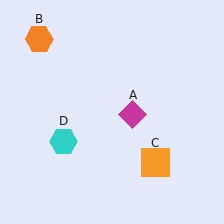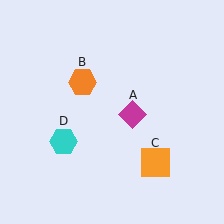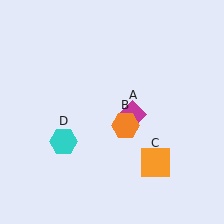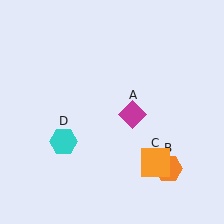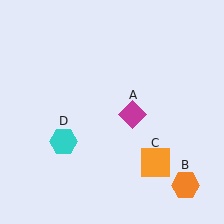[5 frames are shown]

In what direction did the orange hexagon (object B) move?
The orange hexagon (object B) moved down and to the right.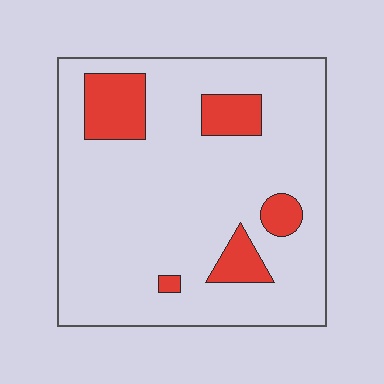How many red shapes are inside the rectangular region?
5.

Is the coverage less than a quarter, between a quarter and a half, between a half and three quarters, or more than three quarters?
Less than a quarter.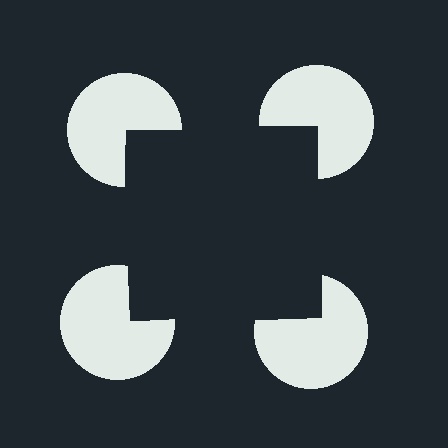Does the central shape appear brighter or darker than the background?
It typically appears slightly darker than the background, even though no actual brightness change is drawn.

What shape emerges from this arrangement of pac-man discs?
An illusory square — its edges are inferred from the aligned wedge cuts in the pac-man discs, not physically drawn.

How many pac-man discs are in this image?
There are 4 — one at each vertex of the illusory square.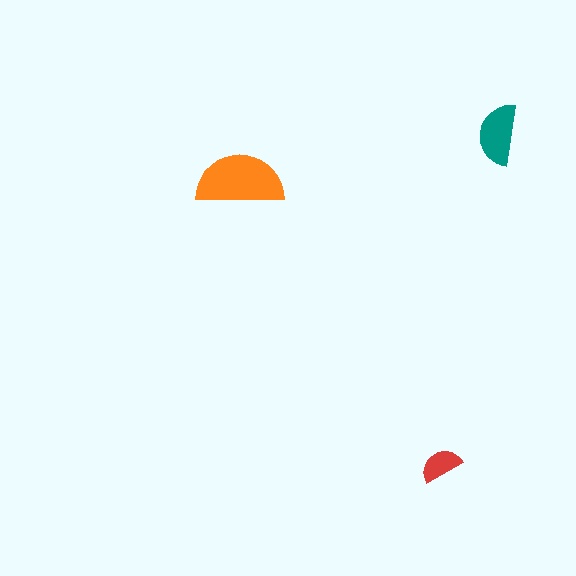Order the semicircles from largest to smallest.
the orange one, the teal one, the red one.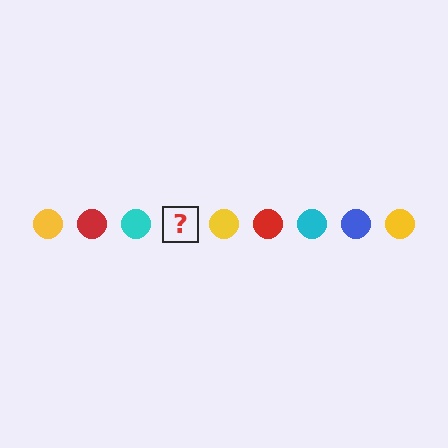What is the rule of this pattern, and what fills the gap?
The rule is that the pattern cycles through yellow, red, cyan, blue circles. The gap should be filled with a blue circle.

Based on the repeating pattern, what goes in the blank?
The blank should be a blue circle.